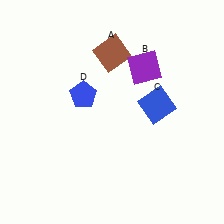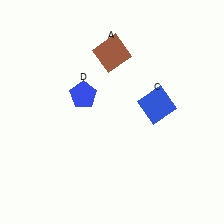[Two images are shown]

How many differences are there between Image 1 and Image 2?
There is 1 difference between the two images.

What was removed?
The purple square (B) was removed in Image 2.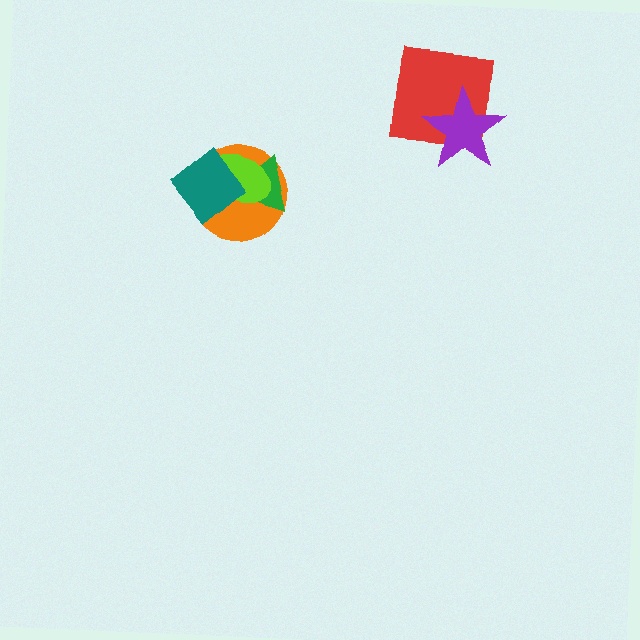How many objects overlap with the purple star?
1 object overlaps with the purple star.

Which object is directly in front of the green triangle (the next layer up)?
The lime ellipse is directly in front of the green triangle.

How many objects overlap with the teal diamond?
3 objects overlap with the teal diamond.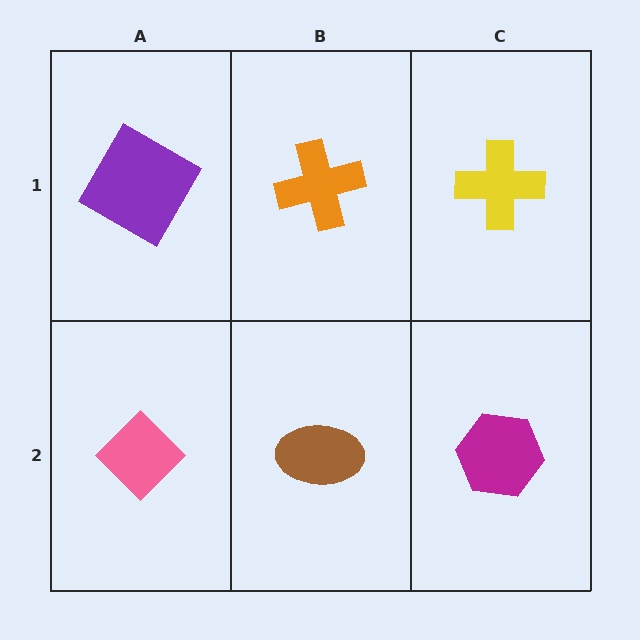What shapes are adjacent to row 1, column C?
A magenta hexagon (row 2, column C), an orange cross (row 1, column B).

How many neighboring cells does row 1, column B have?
3.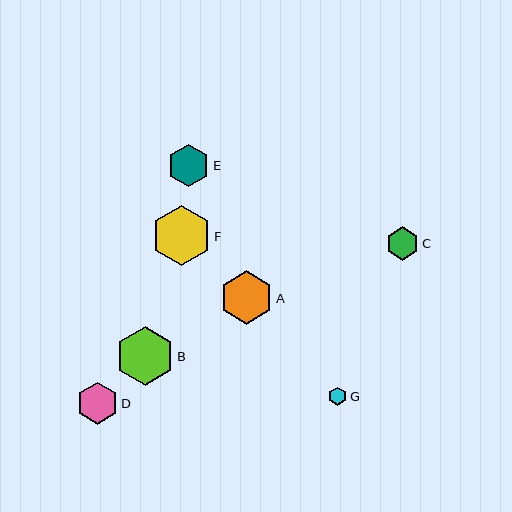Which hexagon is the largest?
Hexagon F is the largest with a size of approximately 60 pixels.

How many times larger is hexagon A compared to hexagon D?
Hexagon A is approximately 1.3 times the size of hexagon D.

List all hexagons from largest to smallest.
From largest to smallest: F, B, A, E, D, C, G.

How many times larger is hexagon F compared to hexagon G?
Hexagon F is approximately 3.4 times the size of hexagon G.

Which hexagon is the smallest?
Hexagon G is the smallest with a size of approximately 18 pixels.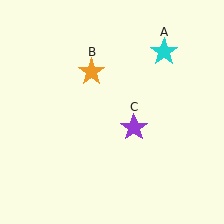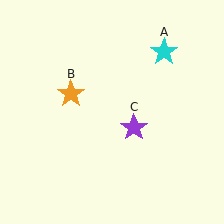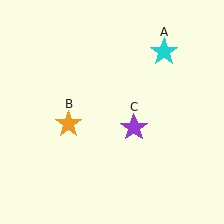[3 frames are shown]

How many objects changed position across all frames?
1 object changed position: orange star (object B).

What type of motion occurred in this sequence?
The orange star (object B) rotated counterclockwise around the center of the scene.